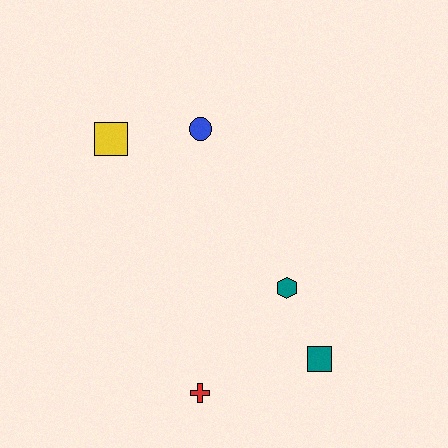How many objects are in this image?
There are 5 objects.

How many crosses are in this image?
There is 1 cross.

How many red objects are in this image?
There is 1 red object.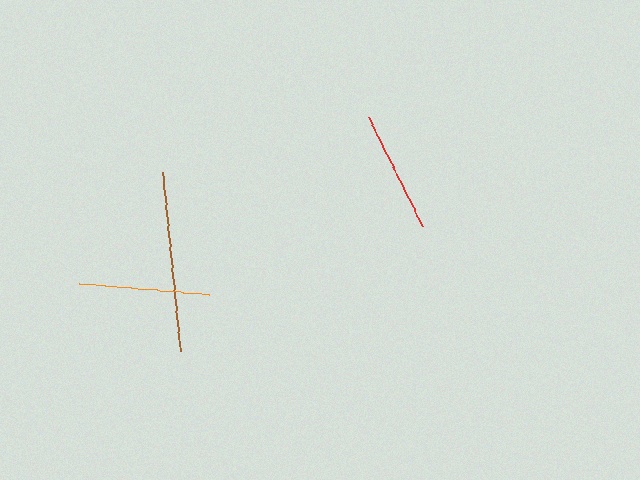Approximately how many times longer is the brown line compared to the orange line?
The brown line is approximately 1.4 times the length of the orange line.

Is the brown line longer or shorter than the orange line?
The brown line is longer than the orange line.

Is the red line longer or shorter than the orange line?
The orange line is longer than the red line.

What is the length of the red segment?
The red segment is approximately 121 pixels long.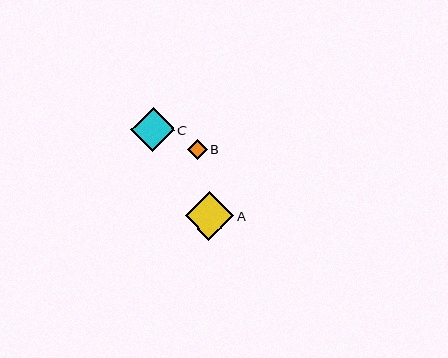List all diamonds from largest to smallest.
From largest to smallest: A, C, B.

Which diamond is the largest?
Diamond A is the largest with a size of approximately 48 pixels.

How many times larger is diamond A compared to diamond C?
Diamond A is approximately 1.1 times the size of diamond C.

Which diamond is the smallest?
Diamond B is the smallest with a size of approximately 20 pixels.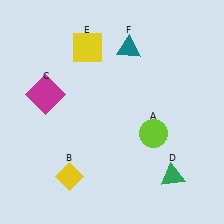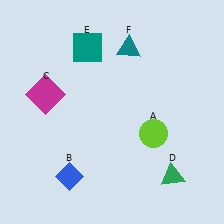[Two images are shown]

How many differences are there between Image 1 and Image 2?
There are 2 differences between the two images.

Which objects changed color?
B changed from yellow to blue. E changed from yellow to teal.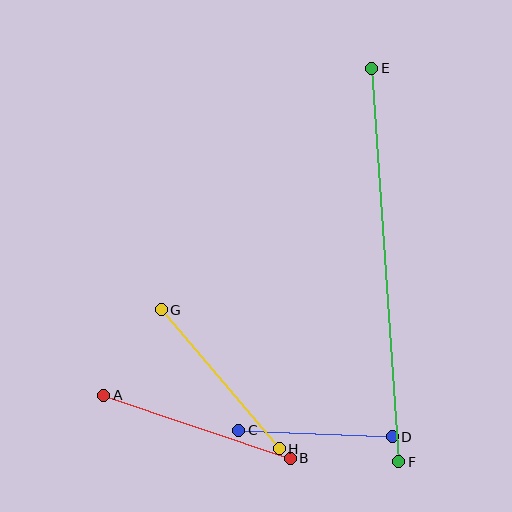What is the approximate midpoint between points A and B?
The midpoint is at approximately (197, 427) pixels.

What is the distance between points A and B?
The distance is approximately 197 pixels.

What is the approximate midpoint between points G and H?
The midpoint is at approximately (220, 379) pixels.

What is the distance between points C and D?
The distance is approximately 154 pixels.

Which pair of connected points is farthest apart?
Points E and F are farthest apart.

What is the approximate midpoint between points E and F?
The midpoint is at approximately (385, 265) pixels.